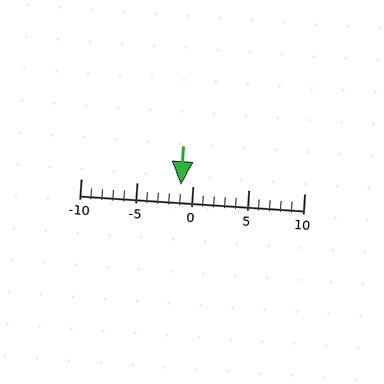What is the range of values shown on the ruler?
The ruler shows values from -10 to 10.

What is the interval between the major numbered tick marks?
The major tick marks are spaced 5 units apart.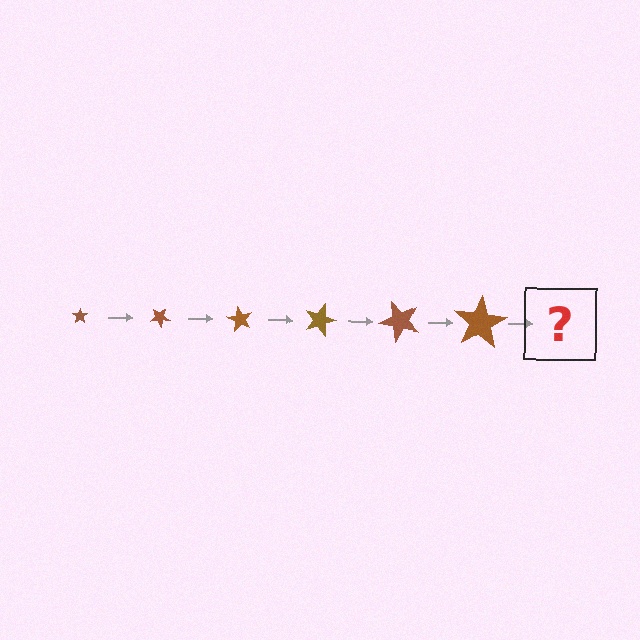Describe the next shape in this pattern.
It should be a star, larger than the previous one and rotated 180 degrees from the start.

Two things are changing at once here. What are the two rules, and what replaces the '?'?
The two rules are that the star grows larger each step and it rotates 30 degrees each step. The '?' should be a star, larger than the previous one and rotated 180 degrees from the start.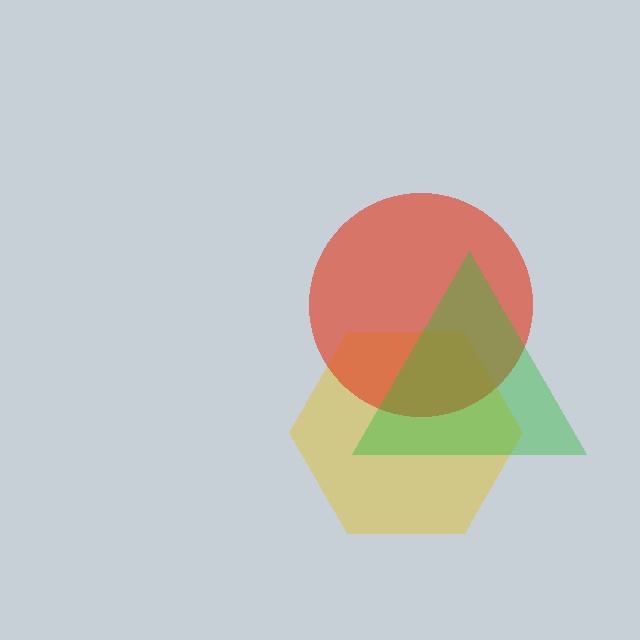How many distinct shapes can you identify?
There are 3 distinct shapes: a yellow hexagon, a red circle, a green triangle.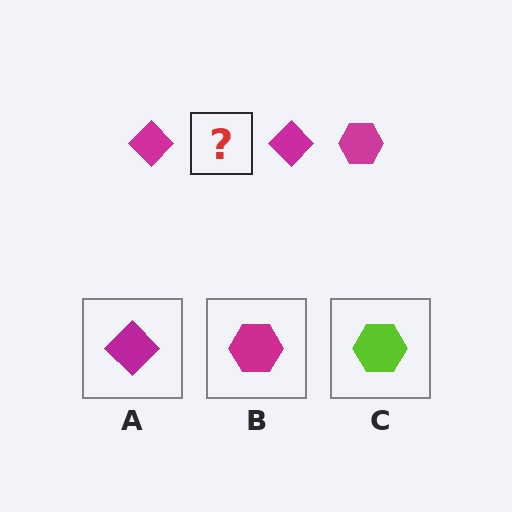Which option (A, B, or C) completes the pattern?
B.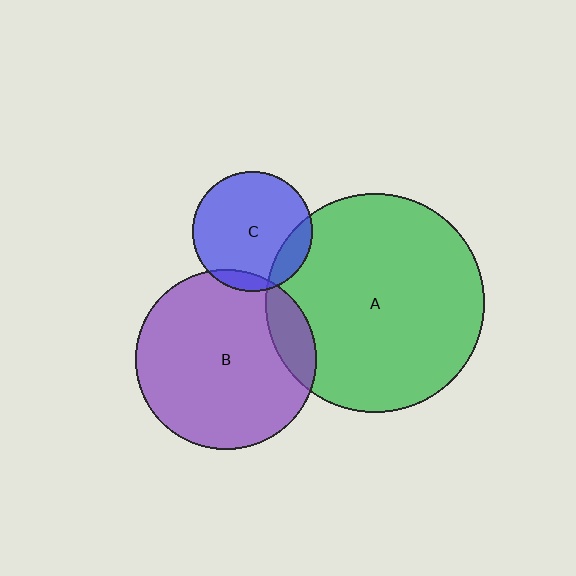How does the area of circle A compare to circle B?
Approximately 1.5 times.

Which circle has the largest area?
Circle A (green).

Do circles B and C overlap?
Yes.